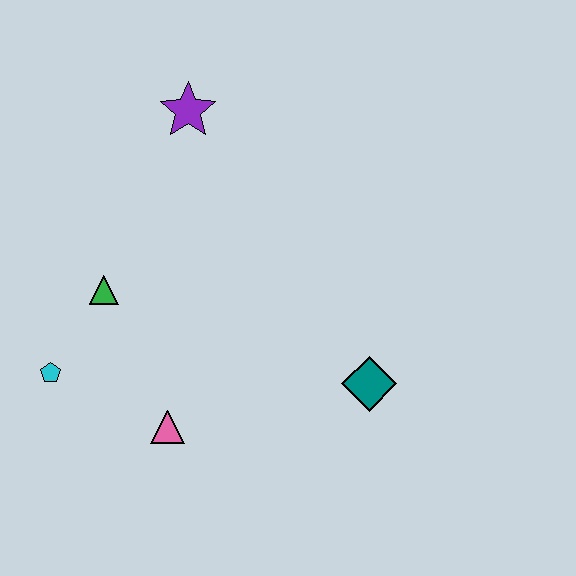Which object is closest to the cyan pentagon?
The green triangle is closest to the cyan pentagon.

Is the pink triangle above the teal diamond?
No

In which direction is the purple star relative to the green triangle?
The purple star is above the green triangle.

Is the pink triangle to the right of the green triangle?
Yes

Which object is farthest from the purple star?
The teal diamond is farthest from the purple star.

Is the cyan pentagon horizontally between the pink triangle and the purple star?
No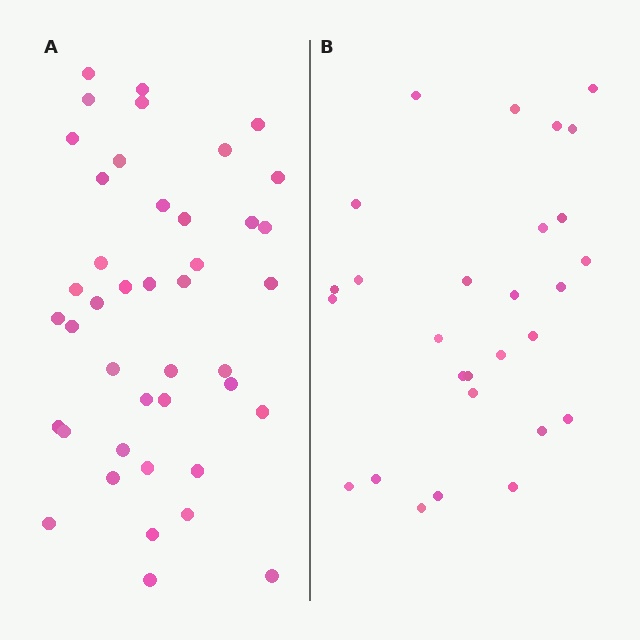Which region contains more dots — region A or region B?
Region A (the left region) has more dots.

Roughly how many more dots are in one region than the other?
Region A has approximately 15 more dots than region B.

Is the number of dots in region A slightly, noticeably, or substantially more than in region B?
Region A has substantially more. The ratio is roughly 1.5 to 1.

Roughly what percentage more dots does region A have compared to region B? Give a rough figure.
About 50% more.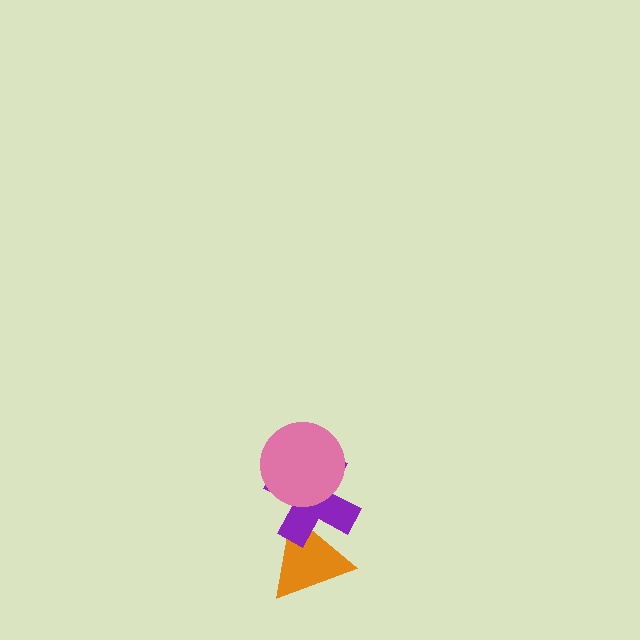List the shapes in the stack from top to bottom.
From top to bottom: the pink circle, the purple cross, the orange triangle.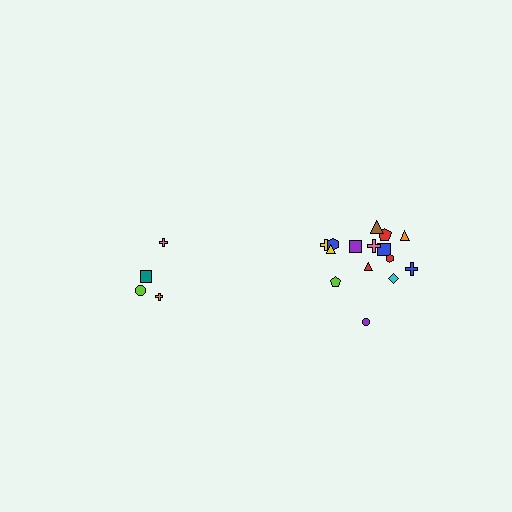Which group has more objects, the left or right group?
The right group.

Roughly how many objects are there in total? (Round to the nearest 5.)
Roughly 20 objects in total.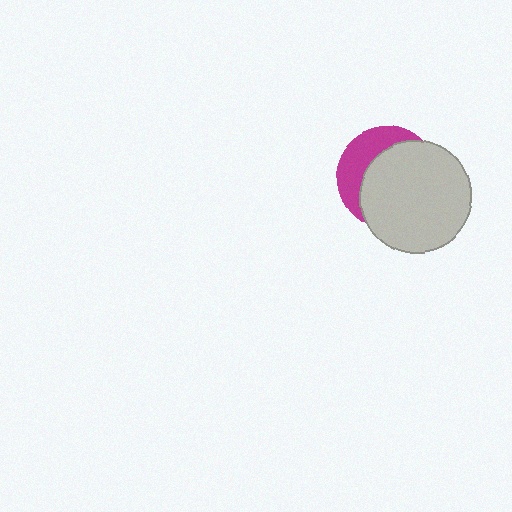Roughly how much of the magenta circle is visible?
A small part of it is visible (roughly 33%).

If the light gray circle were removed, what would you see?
You would see the complete magenta circle.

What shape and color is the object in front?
The object in front is a light gray circle.